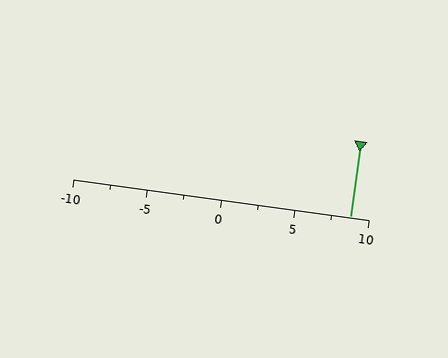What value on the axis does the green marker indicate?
The marker indicates approximately 8.8.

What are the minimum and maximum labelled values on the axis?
The axis runs from -10 to 10.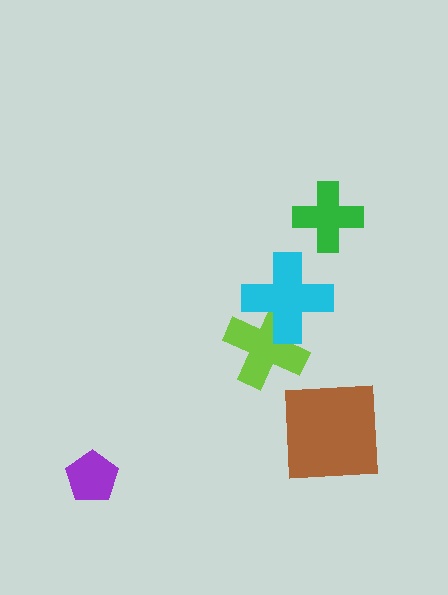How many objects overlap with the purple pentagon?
0 objects overlap with the purple pentagon.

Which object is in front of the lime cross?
The cyan cross is in front of the lime cross.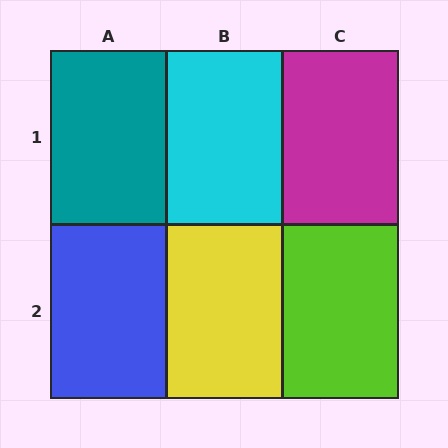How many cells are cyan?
1 cell is cyan.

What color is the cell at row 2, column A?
Blue.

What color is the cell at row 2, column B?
Yellow.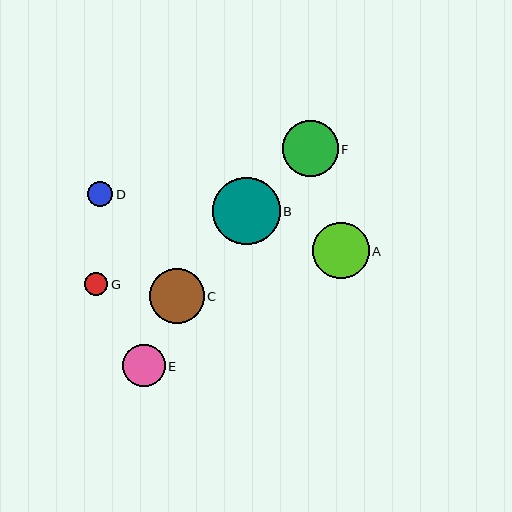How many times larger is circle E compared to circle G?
Circle E is approximately 1.9 times the size of circle G.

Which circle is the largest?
Circle B is the largest with a size of approximately 68 pixels.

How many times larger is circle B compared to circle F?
Circle B is approximately 1.2 times the size of circle F.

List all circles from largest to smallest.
From largest to smallest: B, A, F, C, E, D, G.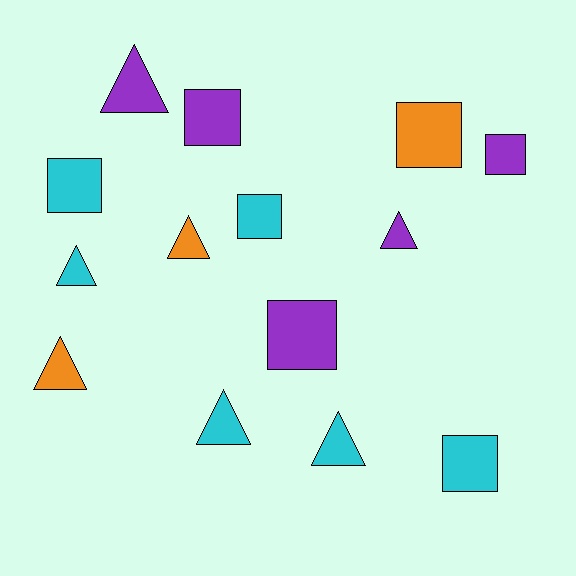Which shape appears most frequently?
Square, with 7 objects.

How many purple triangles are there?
There are 2 purple triangles.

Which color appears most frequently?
Cyan, with 6 objects.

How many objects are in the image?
There are 14 objects.